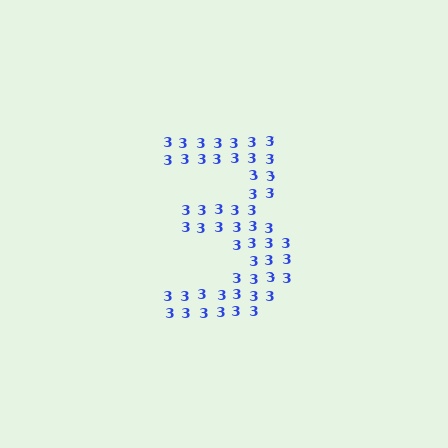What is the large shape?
The large shape is the digit 3.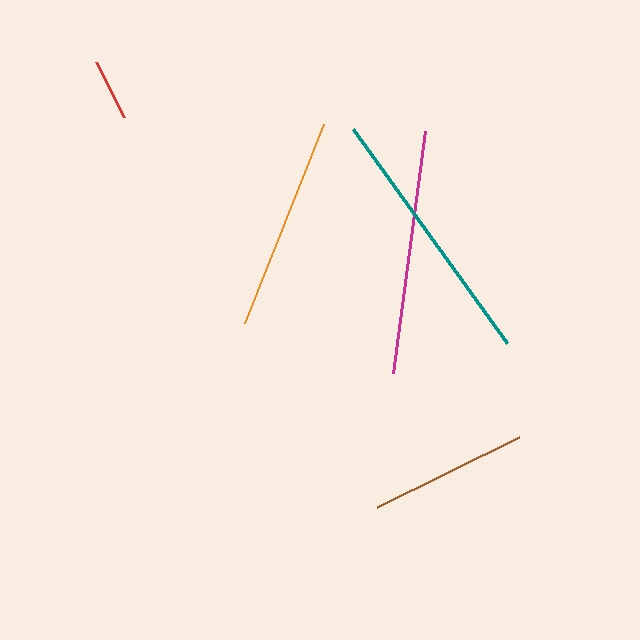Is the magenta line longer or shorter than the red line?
The magenta line is longer than the red line.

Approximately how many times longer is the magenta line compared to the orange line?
The magenta line is approximately 1.1 times the length of the orange line.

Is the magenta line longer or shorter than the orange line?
The magenta line is longer than the orange line.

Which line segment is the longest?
The teal line is the longest at approximately 263 pixels.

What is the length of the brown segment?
The brown segment is approximately 158 pixels long.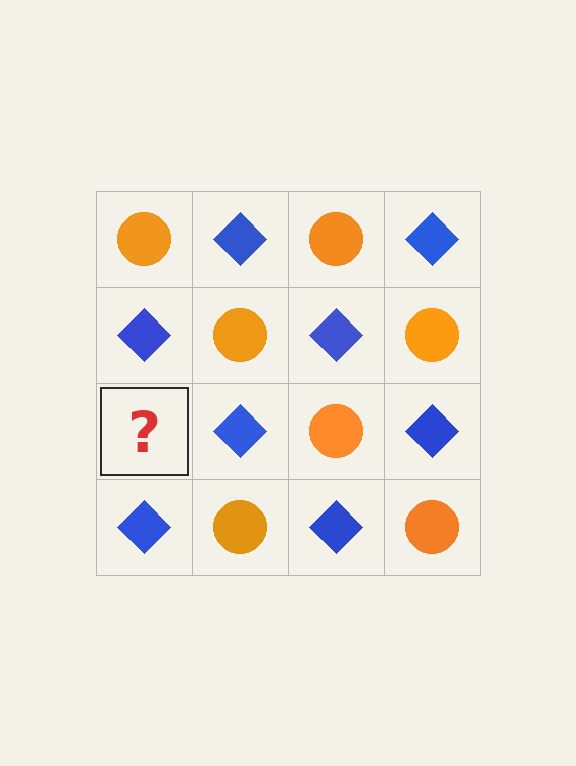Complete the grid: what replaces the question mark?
The question mark should be replaced with an orange circle.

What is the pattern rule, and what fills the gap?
The rule is that it alternates orange circle and blue diamond in a checkerboard pattern. The gap should be filled with an orange circle.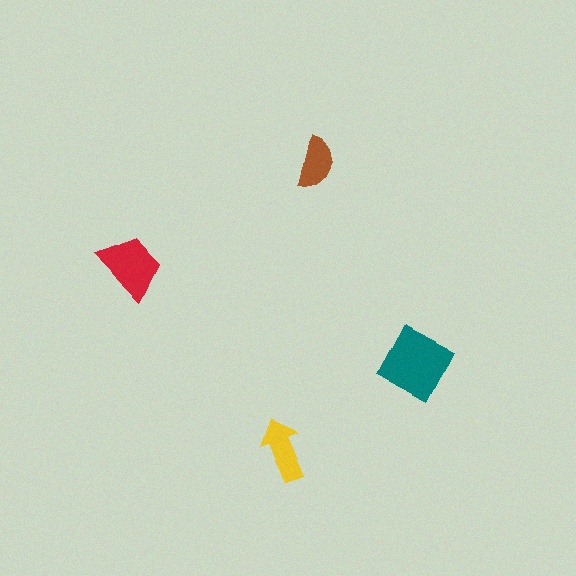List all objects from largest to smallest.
The teal diamond, the red trapezoid, the yellow arrow, the brown semicircle.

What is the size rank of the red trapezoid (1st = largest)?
2nd.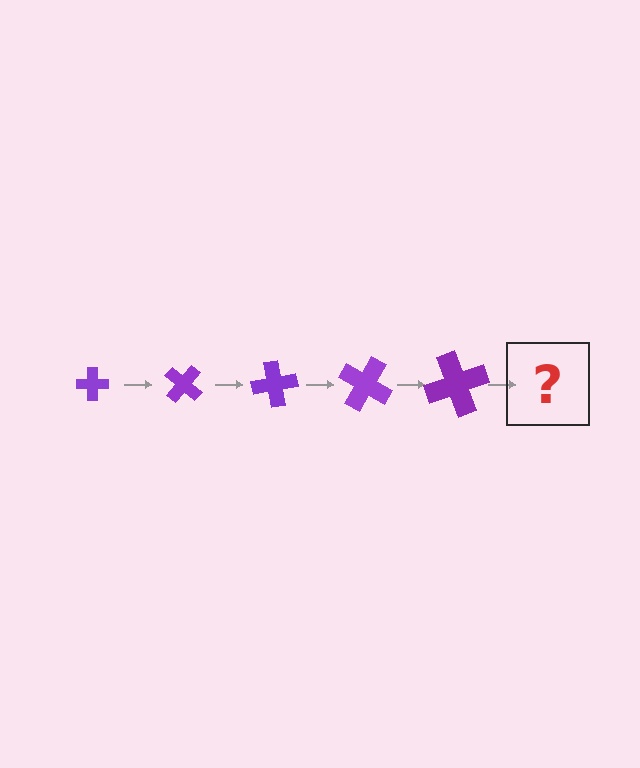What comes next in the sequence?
The next element should be a cross, larger than the previous one and rotated 200 degrees from the start.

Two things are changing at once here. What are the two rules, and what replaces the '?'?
The two rules are that the cross grows larger each step and it rotates 40 degrees each step. The '?' should be a cross, larger than the previous one and rotated 200 degrees from the start.